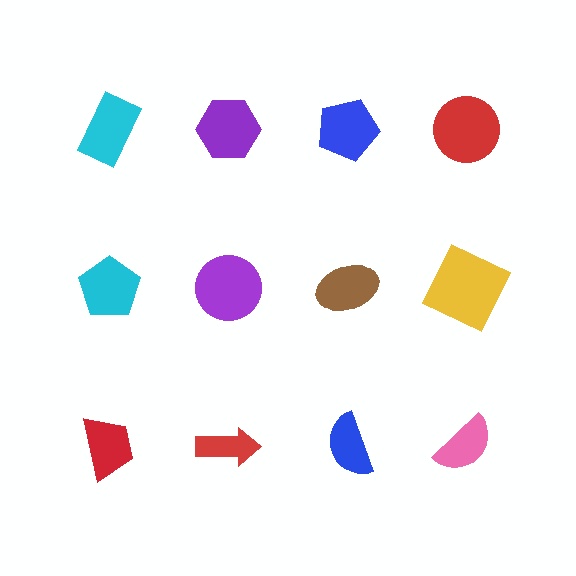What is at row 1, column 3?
A blue pentagon.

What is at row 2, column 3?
A brown ellipse.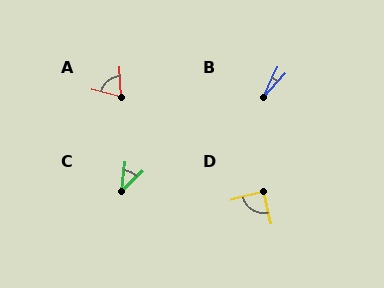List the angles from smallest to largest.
B (16°), C (38°), A (73°), D (88°).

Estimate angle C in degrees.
Approximately 38 degrees.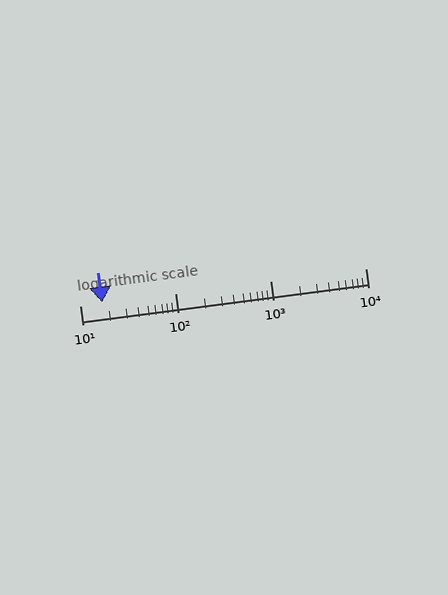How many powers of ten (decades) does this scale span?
The scale spans 3 decades, from 10 to 10000.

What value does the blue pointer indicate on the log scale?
The pointer indicates approximately 17.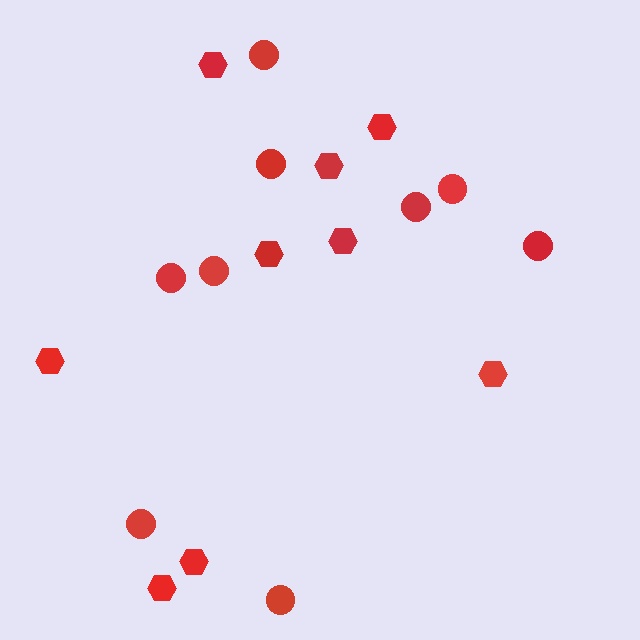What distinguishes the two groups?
There are 2 groups: one group of hexagons (9) and one group of circles (9).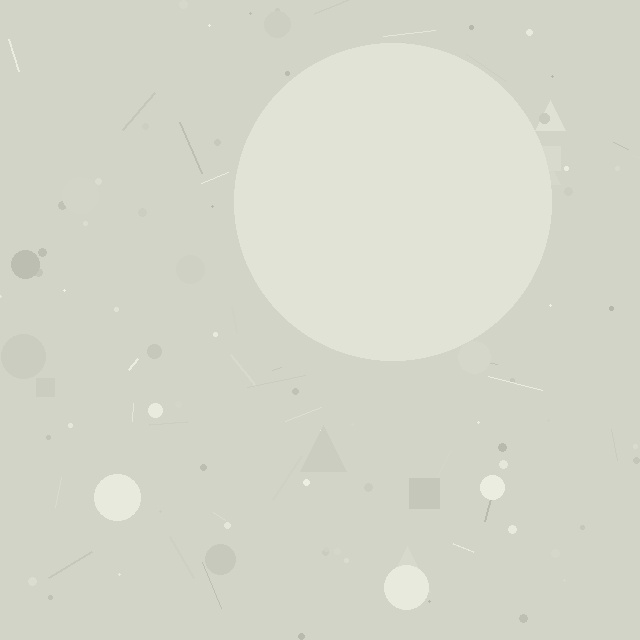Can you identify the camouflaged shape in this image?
The camouflaged shape is a circle.